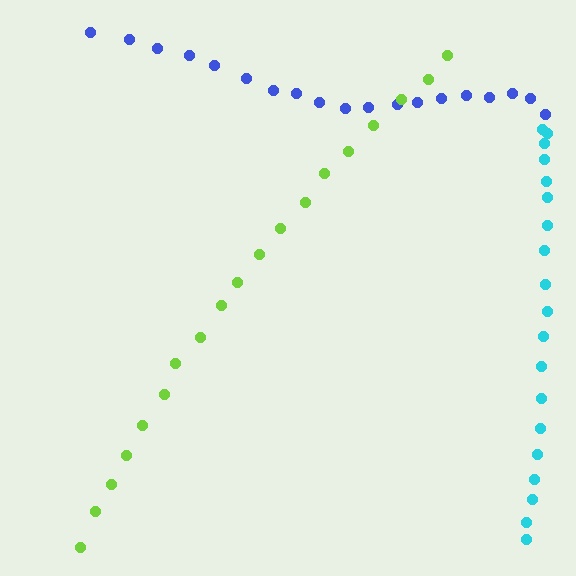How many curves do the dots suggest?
There are 3 distinct paths.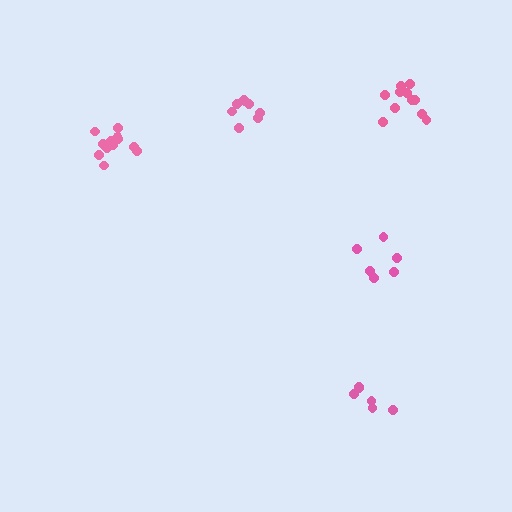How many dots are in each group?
Group 1: 8 dots, Group 2: 11 dots, Group 3: 12 dots, Group 4: 6 dots, Group 5: 6 dots (43 total).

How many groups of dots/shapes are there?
There are 5 groups.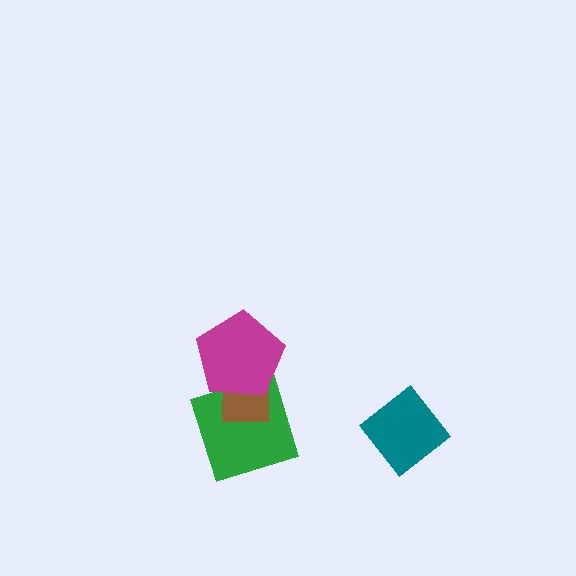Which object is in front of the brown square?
The magenta pentagon is in front of the brown square.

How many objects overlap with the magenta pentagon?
2 objects overlap with the magenta pentagon.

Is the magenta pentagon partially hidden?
No, no other shape covers it.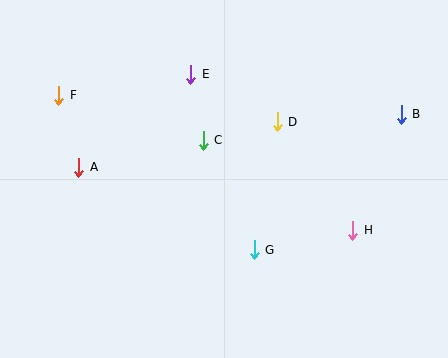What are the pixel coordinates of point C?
Point C is at (203, 140).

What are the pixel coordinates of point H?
Point H is at (353, 230).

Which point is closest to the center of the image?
Point C at (203, 140) is closest to the center.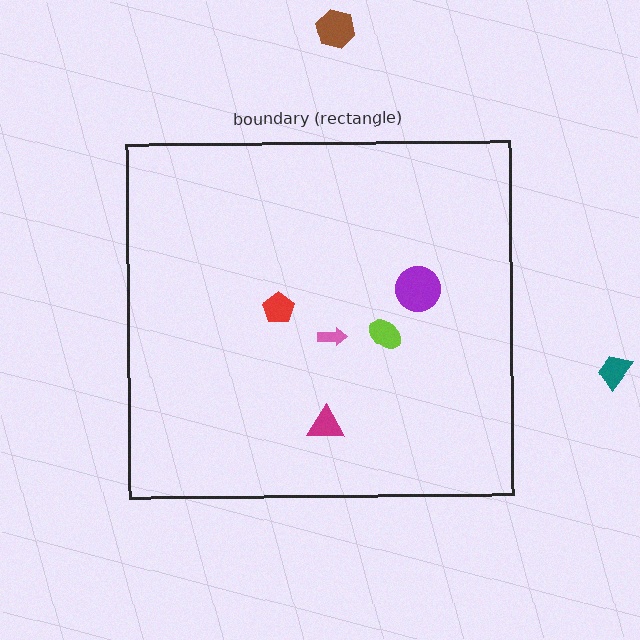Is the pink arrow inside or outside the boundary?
Inside.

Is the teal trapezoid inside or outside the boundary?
Outside.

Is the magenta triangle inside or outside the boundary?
Inside.